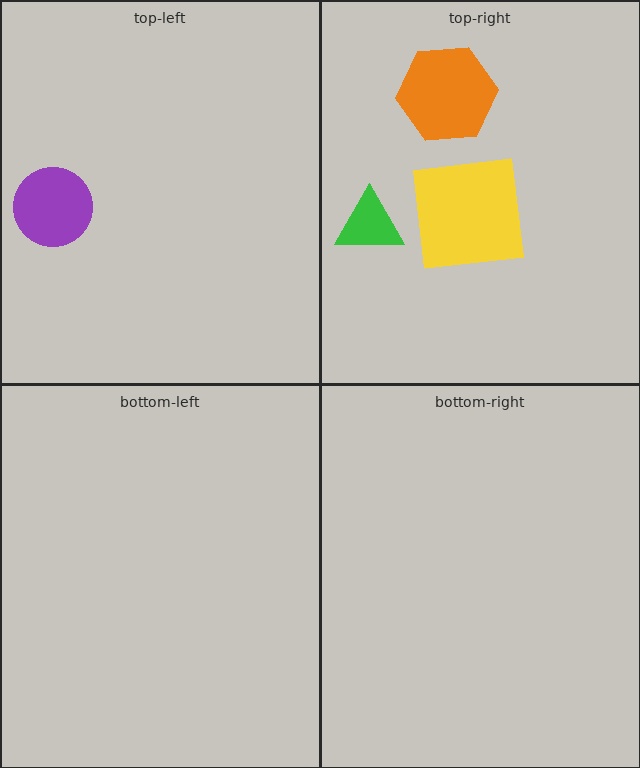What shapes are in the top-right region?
The orange hexagon, the yellow square, the green triangle.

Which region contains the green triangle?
The top-right region.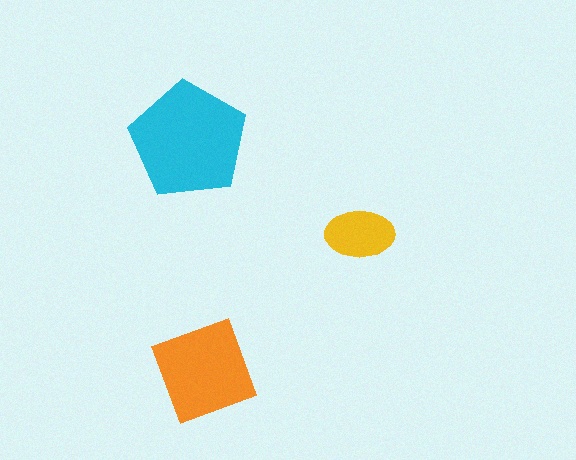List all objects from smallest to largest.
The yellow ellipse, the orange diamond, the cyan pentagon.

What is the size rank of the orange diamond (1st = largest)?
2nd.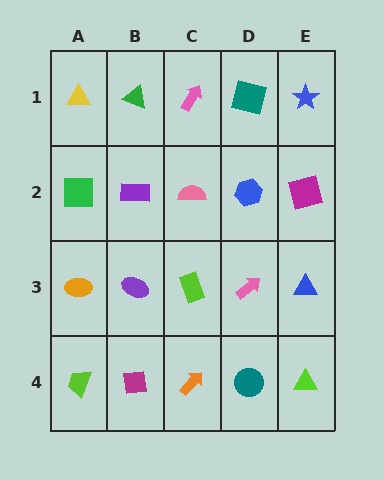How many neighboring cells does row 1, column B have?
3.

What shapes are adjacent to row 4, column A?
An orange ellipse (row 3, column A), a magenta square (row 4, column B).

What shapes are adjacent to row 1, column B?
A purple rectangle (row 2, column B), a yellow triangle (row 1, column A), a pink arrow (row 1, column C).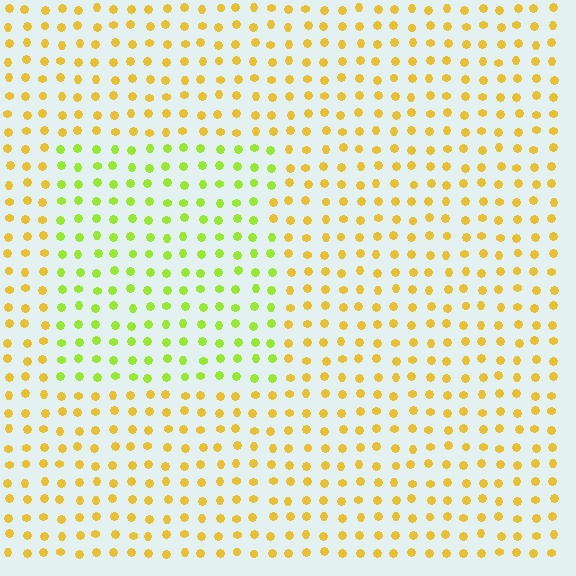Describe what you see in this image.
The image is filled with small yellow elements in a uniform arrangement. A rectangle-shaped region is visible where the elements are tinted to a slightly different hue, forming a subtle color boundary.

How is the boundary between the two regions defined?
The boundary is defined purely by a slight shift in hue (about 41 degrees). Spacing, size, and orientation are identical on both sides.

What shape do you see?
I see a rectangle.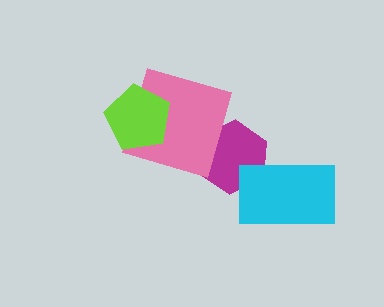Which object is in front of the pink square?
The lime pentagon is in front of the pink square.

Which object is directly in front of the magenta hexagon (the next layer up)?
The pink square is directly in front of the magenta hexagon.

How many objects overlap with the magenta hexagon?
2 objects overlap with the magenta hexagon.